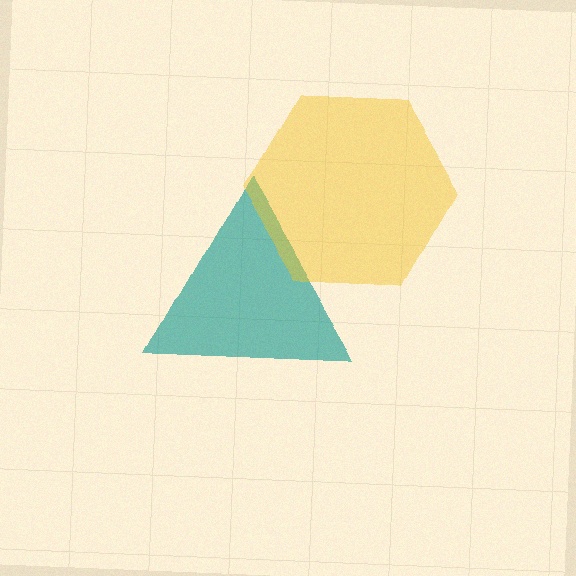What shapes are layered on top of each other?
The layered shapes are: a teal triangle, a yellow hexagon.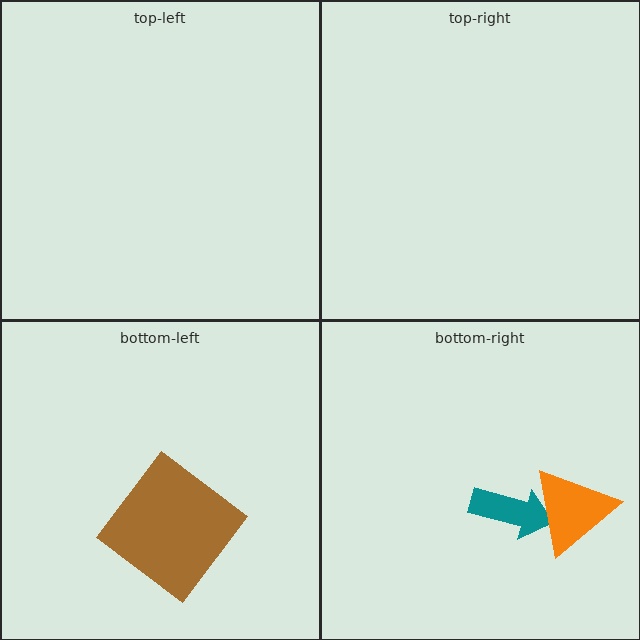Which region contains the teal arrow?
The bottom-right region.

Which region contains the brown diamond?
The bottom-left region.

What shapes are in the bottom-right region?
The teal arrow, the orange triangle.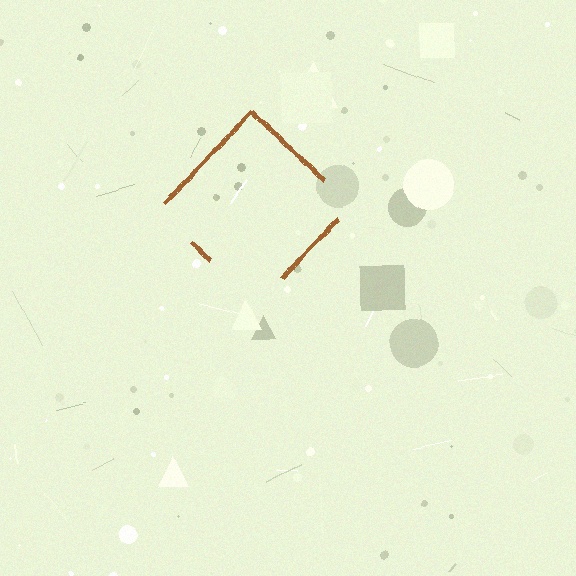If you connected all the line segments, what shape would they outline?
They would outline a diamond.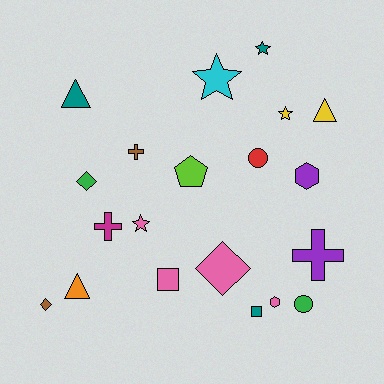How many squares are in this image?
There are 2 squares.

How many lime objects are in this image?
There is 1 lime object.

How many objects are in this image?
There are 20 objects.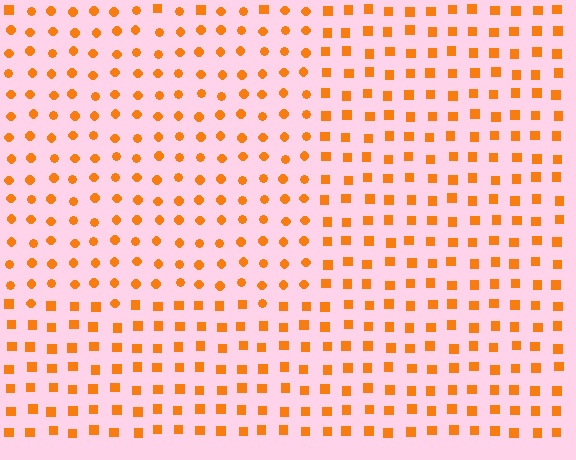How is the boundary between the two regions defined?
The boundary is defined by a change in element shape: circles inside vs. squares outside. All elements share the same color and spacing.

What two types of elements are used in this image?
The image uses circles inside the rectangle region and squares outside it.